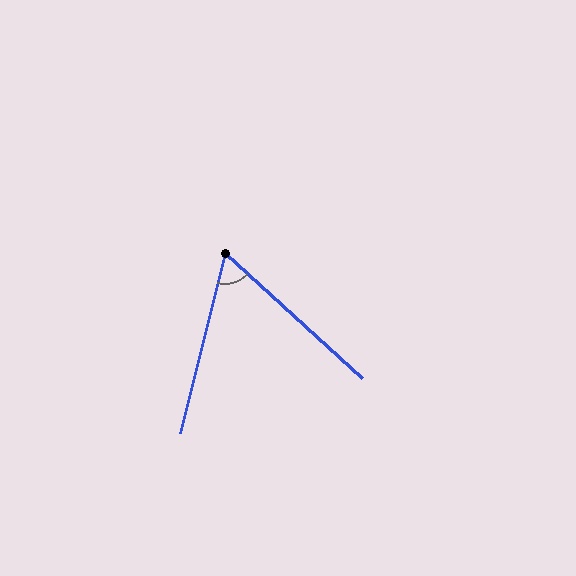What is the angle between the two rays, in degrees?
Approximately 62 degrees.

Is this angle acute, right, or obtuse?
It is acute.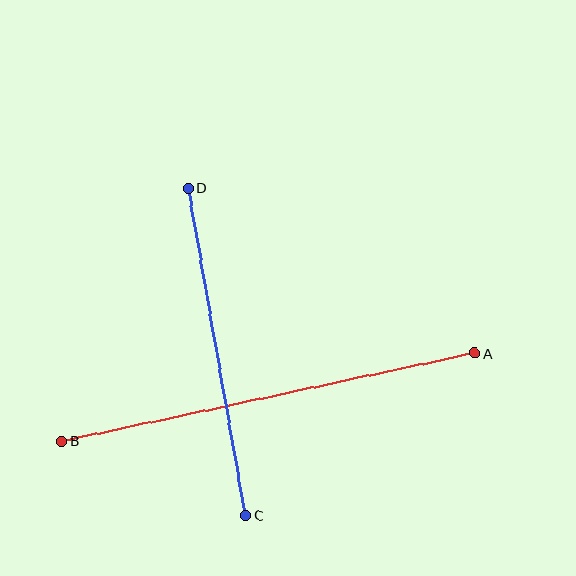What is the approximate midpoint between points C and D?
The midpoint is at approximately (217, 352) pixels.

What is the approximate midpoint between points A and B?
The midpoint is at approximately (268, 397) pixels.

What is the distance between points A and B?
The distance is approximately 422 pixels.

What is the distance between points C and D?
The distance is approximately 333 pixels.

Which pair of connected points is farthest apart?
Points A and B are farthest apart.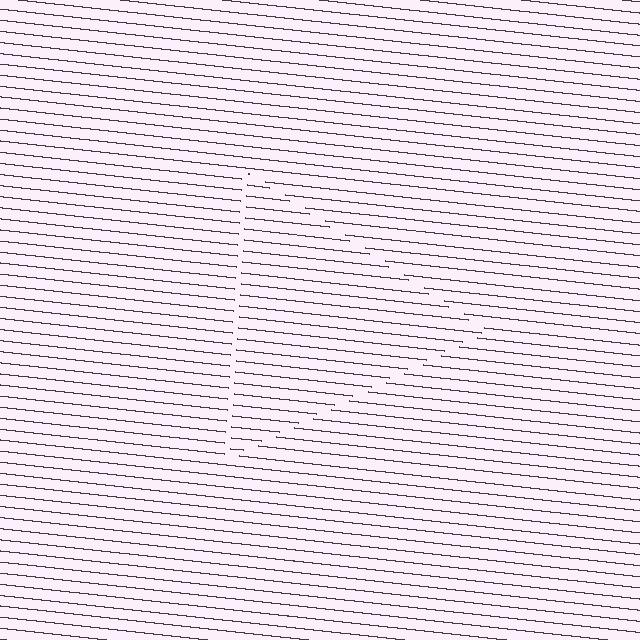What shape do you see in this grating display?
An illusory triangle. The interior of the shape contains the same grating, shifted by half a period — the contour is defined by the phase discontinuity where line-ends from the inner and outer gratings abut.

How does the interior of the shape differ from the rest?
The interior of the shape contains the same grating, shifted by half a period — the contour is defined by the phase discontinuity where line-ends from the inner and outer gratings abut.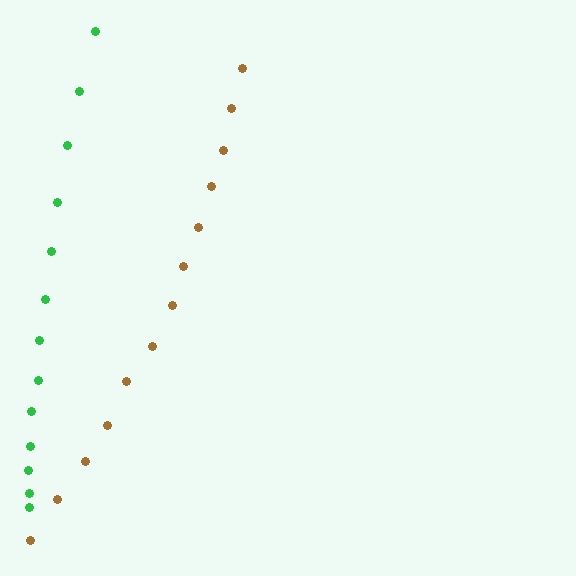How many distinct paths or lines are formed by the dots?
There are 2 distinct paths.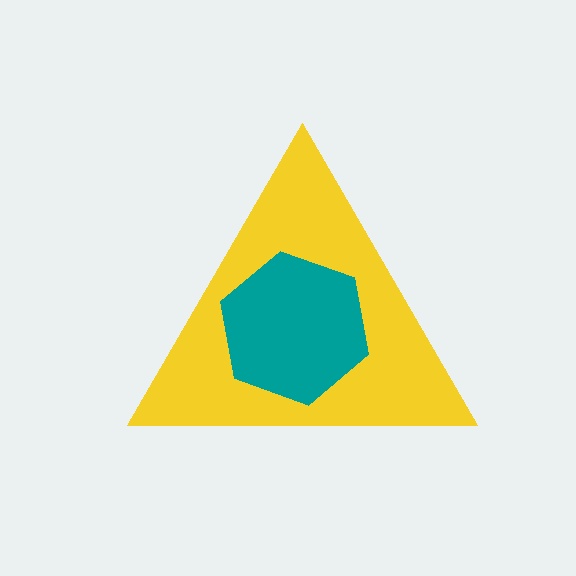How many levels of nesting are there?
2.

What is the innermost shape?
The teal hexagon.